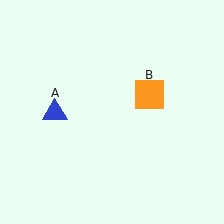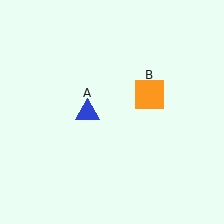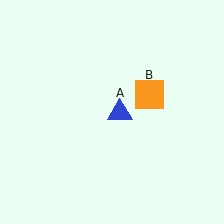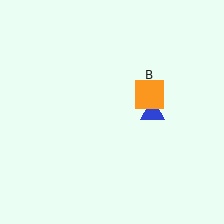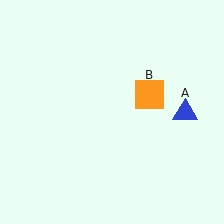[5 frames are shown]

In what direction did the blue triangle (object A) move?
The blue triangle (object A) moved right.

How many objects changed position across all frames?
1 object changed position: blue triangle (object A).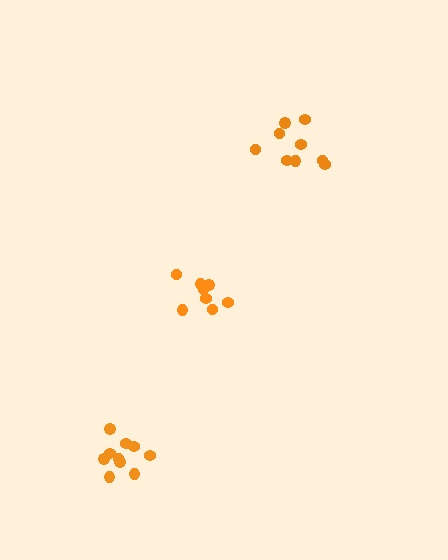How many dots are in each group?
Group 1: 10 dots, Group 2: 8 dots, Group 3: 9 dots (27 total).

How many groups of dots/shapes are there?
There are 3 groups.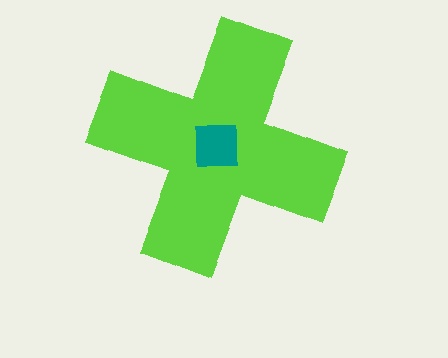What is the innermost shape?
The teal square.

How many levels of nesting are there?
2.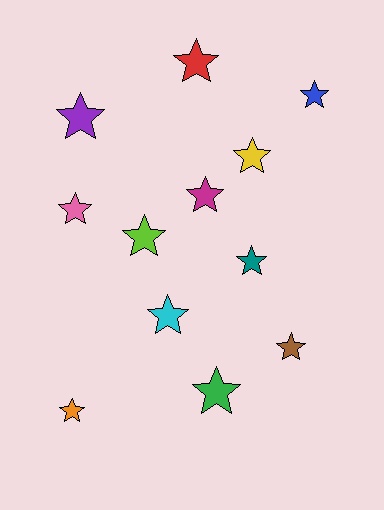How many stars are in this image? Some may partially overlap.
There are 12 stars.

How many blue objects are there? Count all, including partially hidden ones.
There is 1 blue object.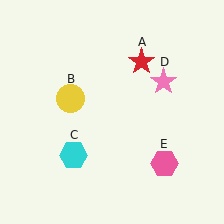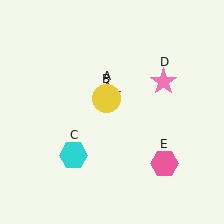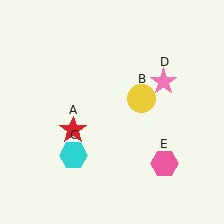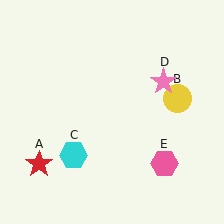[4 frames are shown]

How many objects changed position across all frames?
2 objects changed position: red star (object A), yellow circle (object B).